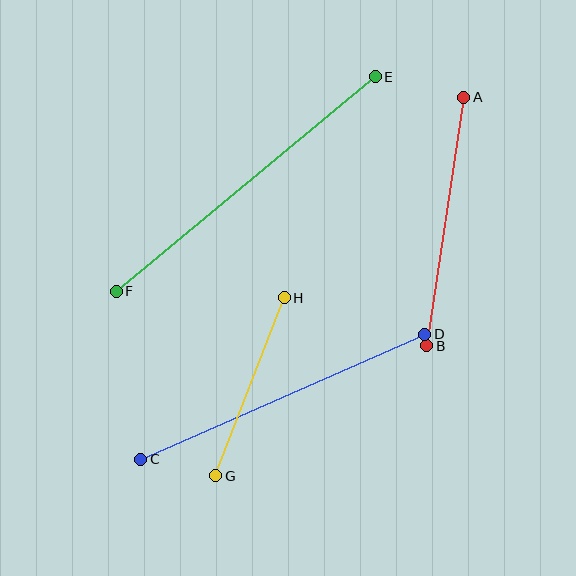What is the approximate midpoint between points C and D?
The midpoint is at approximately (283, 397) pixels.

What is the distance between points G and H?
The distance is approximately 191 pixels.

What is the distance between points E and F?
The distance is approximately 336 pixels.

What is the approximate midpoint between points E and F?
The midpoint is at approximately (246, 184) pixels.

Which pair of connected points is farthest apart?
Points E and F are farthest apart.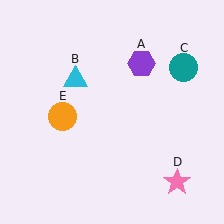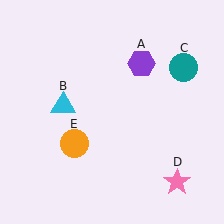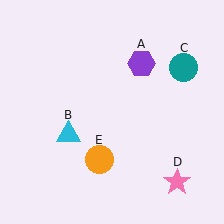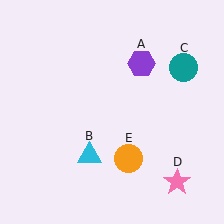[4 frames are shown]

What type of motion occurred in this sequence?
The cyan triangle (object B), orange circle (object E) rotated counterclockwise around the center of the scene.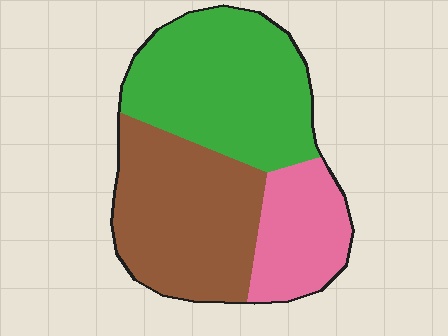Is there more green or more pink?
Green.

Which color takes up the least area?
Pink, at roughly 20%.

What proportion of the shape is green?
Green takes up about two fifths (2/5) of the shape.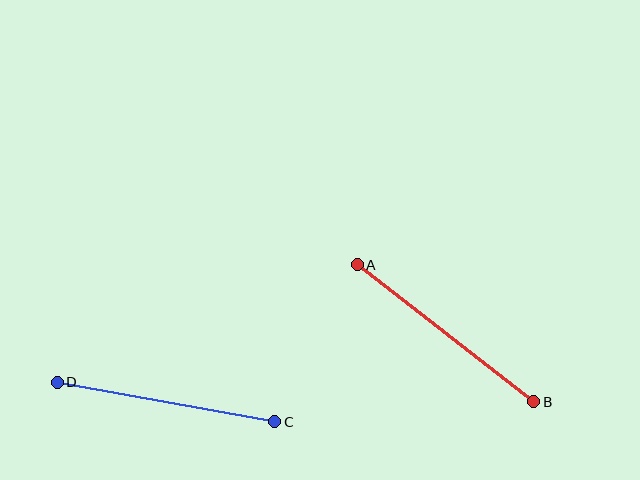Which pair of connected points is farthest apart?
Points A and B are farthest apart.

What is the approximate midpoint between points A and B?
The midpoint is at approximately (446, 333) pixels.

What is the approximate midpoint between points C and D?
The midpoint is at approximately (166, 402) pixels.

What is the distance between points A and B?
The distance is approximately 224 pixels.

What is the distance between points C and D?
The distance is approximately 221 pixels.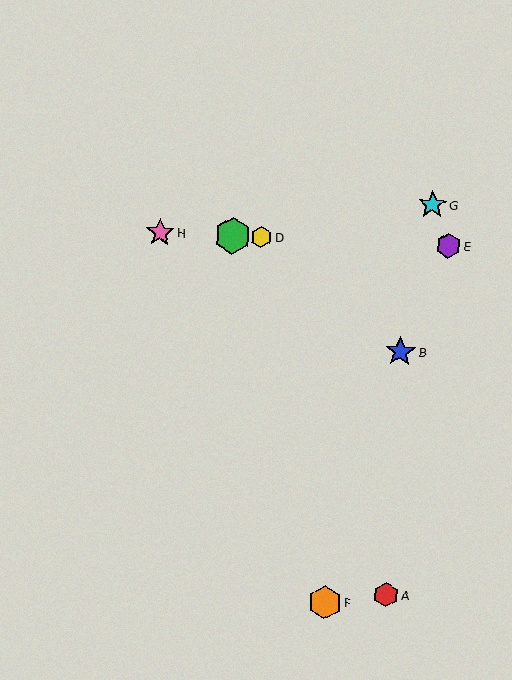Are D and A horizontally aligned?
No, D is at y≈237 and A is at y≈595.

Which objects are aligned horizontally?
Objects C, D, E, H are aligned horizontally.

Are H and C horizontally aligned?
Yes, both are at y≈233.